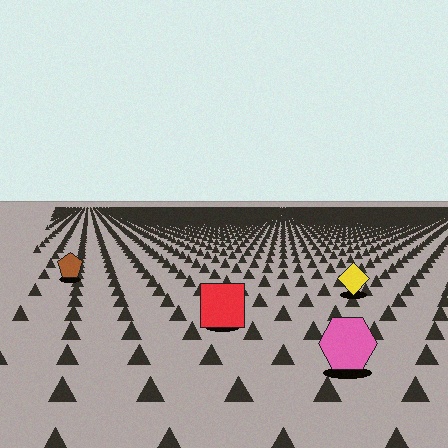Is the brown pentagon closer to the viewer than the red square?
No. The red square is closer — you can tell from the texture gradient: the ground texture is coarser near it.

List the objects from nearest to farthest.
From nearest to farthest: the pink hexagon, the red square, the yellow diamond, the brown pentagon.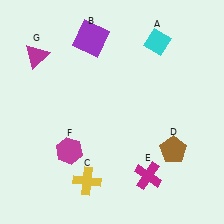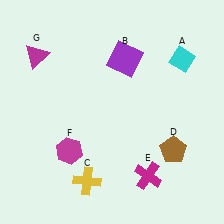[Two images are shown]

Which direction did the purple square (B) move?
The purple square (B) moved right.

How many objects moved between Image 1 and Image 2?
2 objects moved between the two images.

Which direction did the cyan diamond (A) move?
The cyan diamond (A) moved right.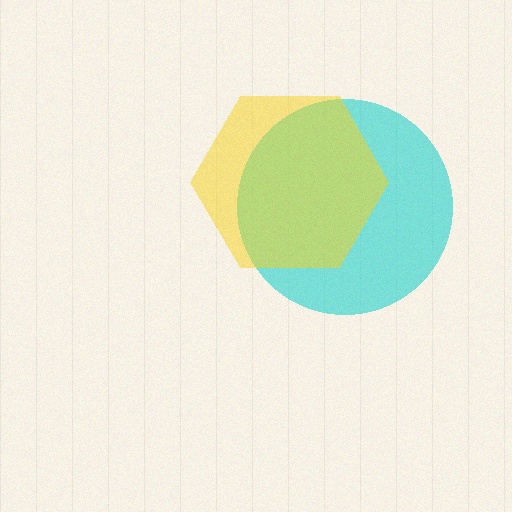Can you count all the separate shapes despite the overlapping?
Yes, there are 2 separate shapes.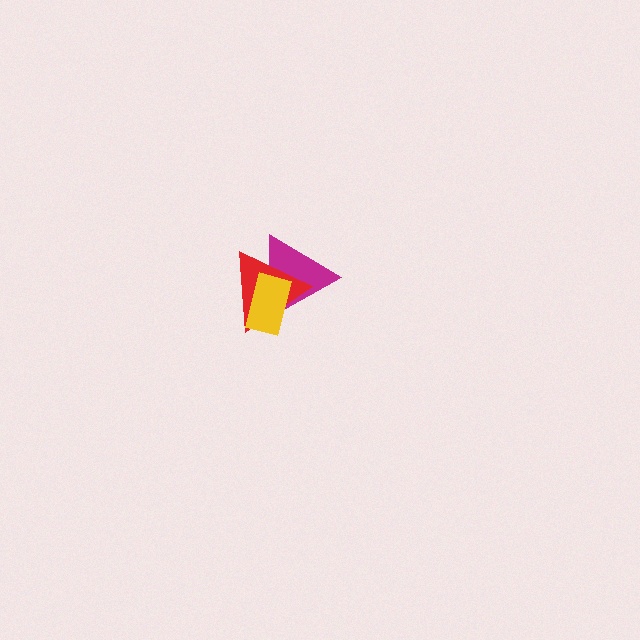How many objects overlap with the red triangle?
2 objects overlap with the red triangle.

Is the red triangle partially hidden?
Yes, it is partially covered by another shape.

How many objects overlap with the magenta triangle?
2 objects overlap with the magenta triangle.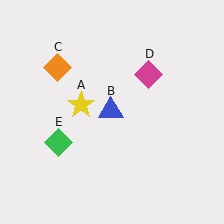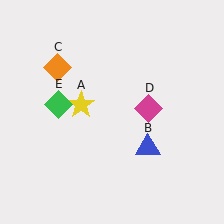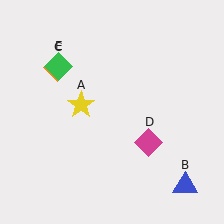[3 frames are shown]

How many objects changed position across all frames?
3 objects changed position: blue triangle (object B), magenta diamond (object D), green diamond (object E).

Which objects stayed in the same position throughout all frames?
Yellow star (object A) and orange diamond (object C) remained stationary.